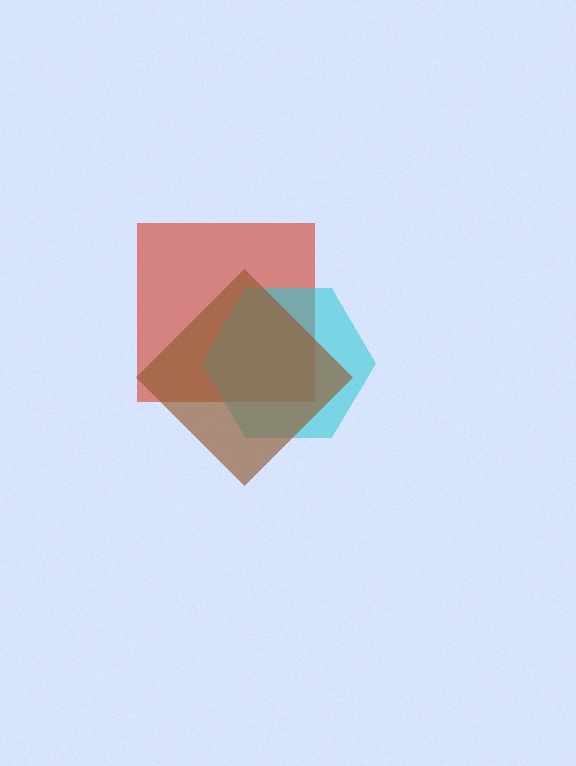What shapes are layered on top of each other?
The layered shapes are: a red square, a cyan hexagon, a brown diamond.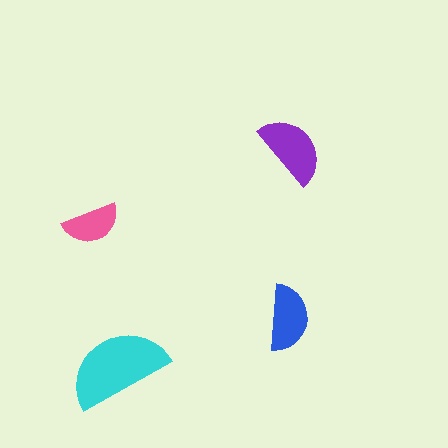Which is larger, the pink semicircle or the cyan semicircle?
The cyan one.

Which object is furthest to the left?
The pink semicircle is leftmost.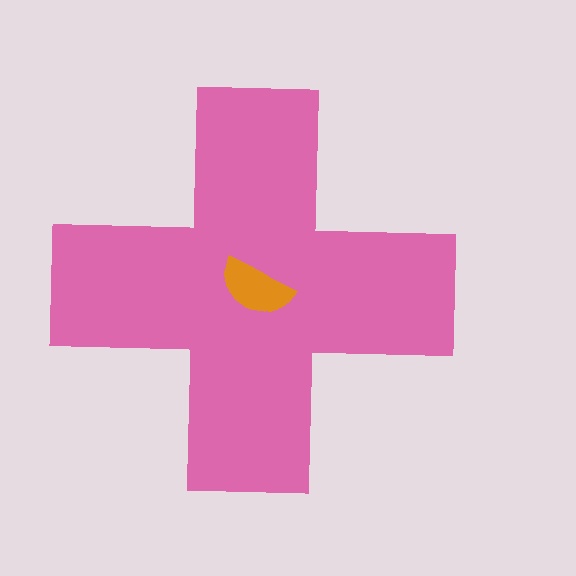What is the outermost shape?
The pink cross.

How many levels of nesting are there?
2.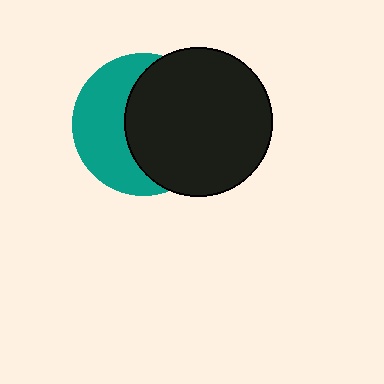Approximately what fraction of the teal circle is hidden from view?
Roughly 56% of the teal circle is hidden behind the black circle.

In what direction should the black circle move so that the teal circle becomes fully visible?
The black circle should move right. That is the shortest direction to clear the overlap and leave the teal circle fully visible.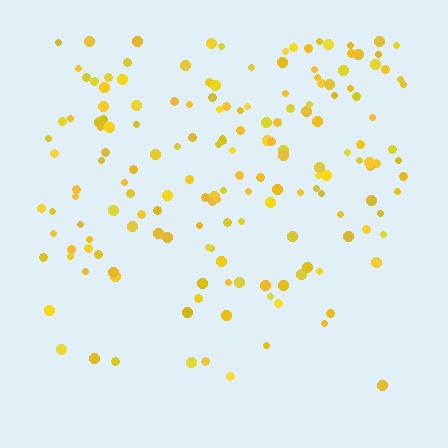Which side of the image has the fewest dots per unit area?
The bottom.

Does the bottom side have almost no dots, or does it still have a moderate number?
Still a moderate number, just noticeably fewer than the top.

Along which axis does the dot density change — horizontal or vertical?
Vertical.